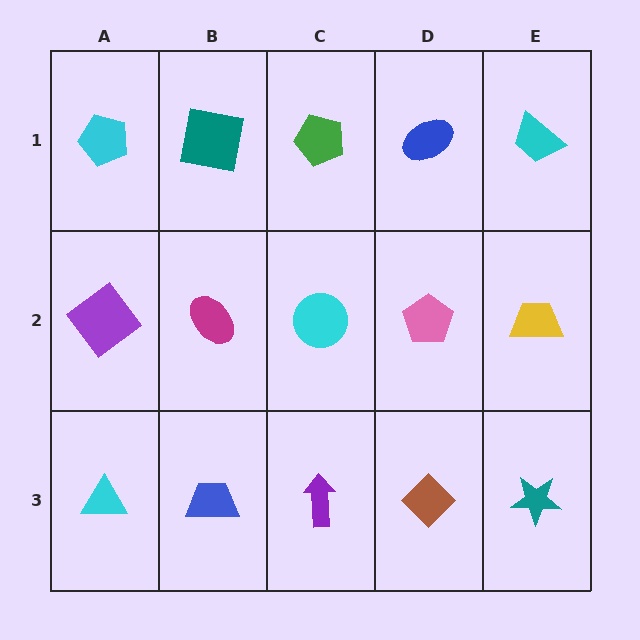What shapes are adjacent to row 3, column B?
A magenta ellipse (row 2, column B), a cyan triangle (row 3, column A), a purple arrow (row 3, column C).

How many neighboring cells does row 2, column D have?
4.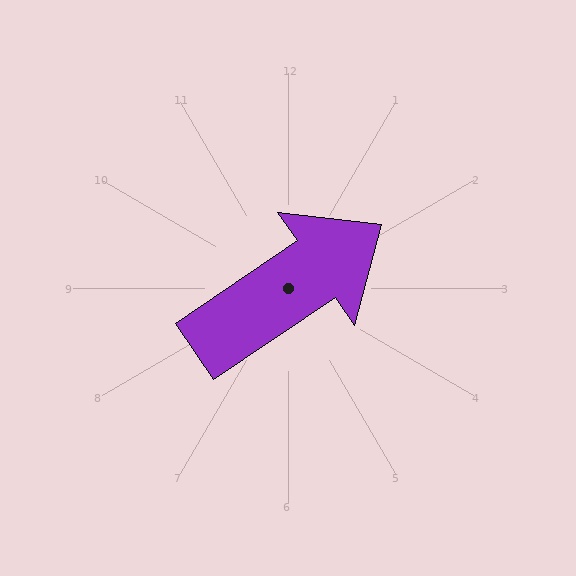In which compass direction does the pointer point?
Northeast.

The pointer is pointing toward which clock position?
Roughly 2 o'clock.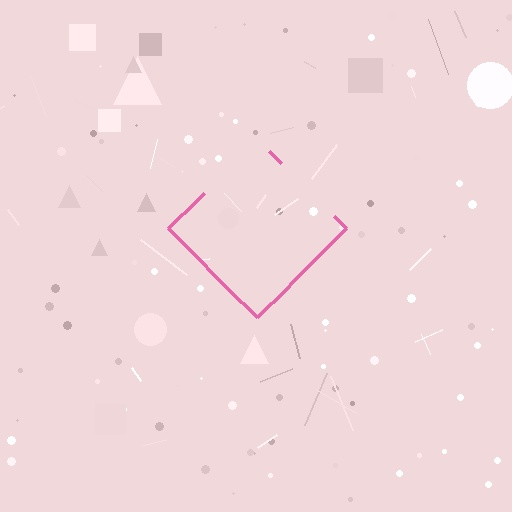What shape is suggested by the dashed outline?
The dashed outline suggests a diamond.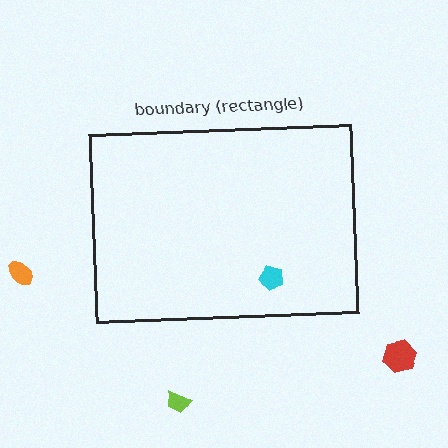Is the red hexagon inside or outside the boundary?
Outside.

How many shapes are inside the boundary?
1 inside, 3 outside.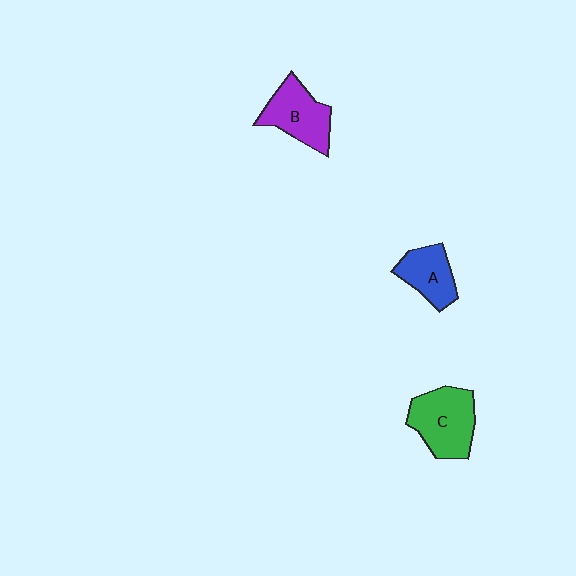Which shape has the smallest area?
Shape A (blue).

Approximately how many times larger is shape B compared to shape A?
Approximately 1.2 times.